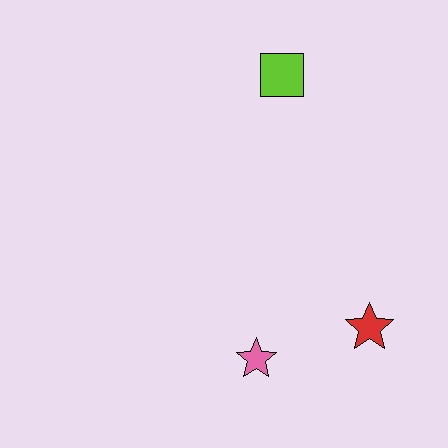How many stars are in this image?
There are 2 stars.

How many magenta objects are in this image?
There are no magenta objects.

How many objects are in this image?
There are 3 objects.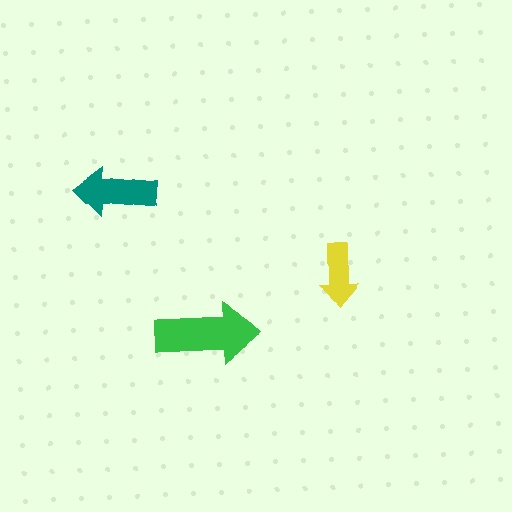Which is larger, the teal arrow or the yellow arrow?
The teal one.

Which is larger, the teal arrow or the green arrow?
The green one.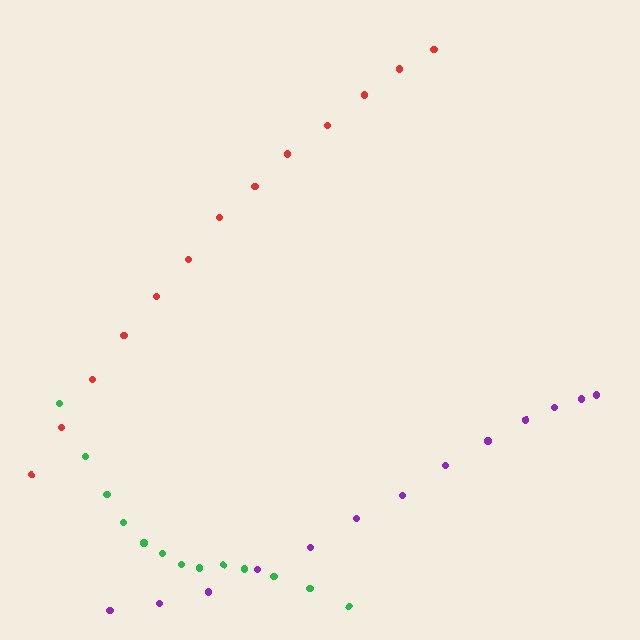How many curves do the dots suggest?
There are 3 distinct paths.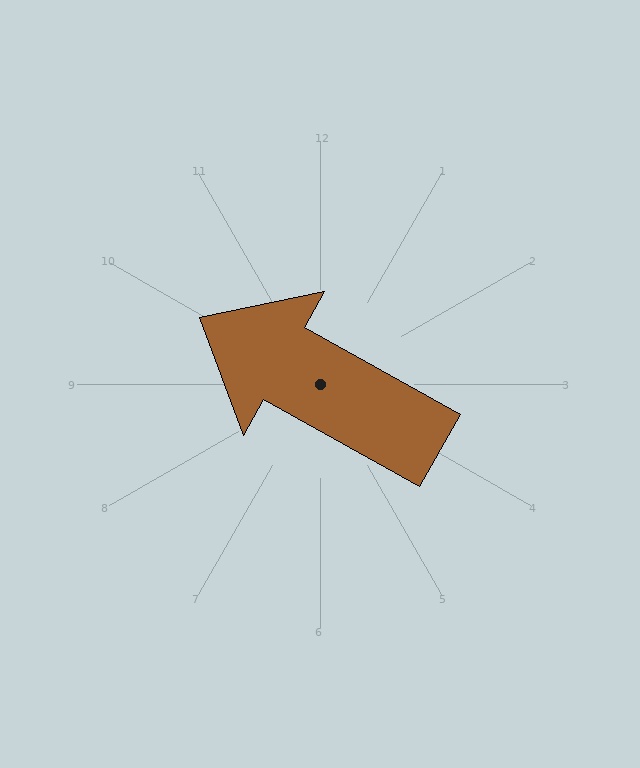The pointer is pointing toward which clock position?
Roughly 10 o'clock.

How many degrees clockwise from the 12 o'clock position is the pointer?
Approximately 299 degrees.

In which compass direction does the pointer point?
Northwest.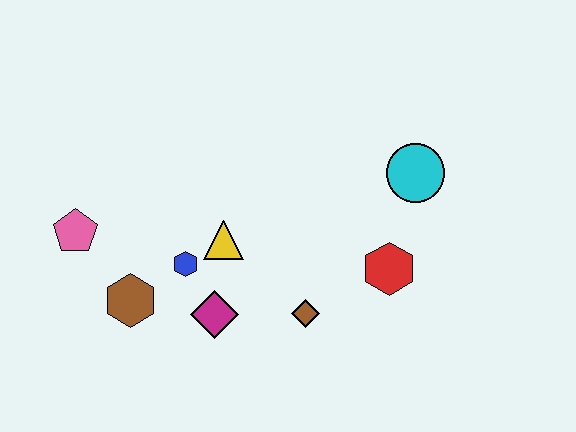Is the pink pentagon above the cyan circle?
No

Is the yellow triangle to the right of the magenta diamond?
Yes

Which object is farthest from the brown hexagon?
The cyan circle is farthest from the brown hexagon.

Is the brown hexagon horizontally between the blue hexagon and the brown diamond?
No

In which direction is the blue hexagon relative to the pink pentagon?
The blue hexagon is to the right of the pink pentagon.